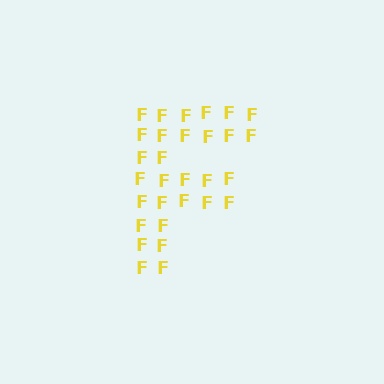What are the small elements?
The small elements are letter F's.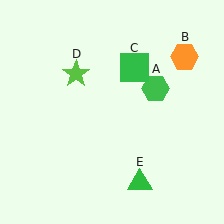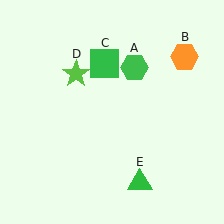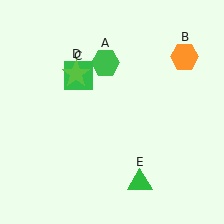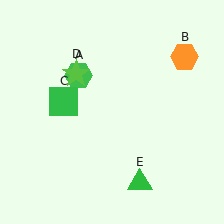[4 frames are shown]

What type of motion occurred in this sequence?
The green hexagon (object A), green square (object C) rotated counterclockwise around the center of the scene.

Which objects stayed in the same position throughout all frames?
Orange hexagon (object B) and lime star (object D) and green triangle (object E) remained stationary.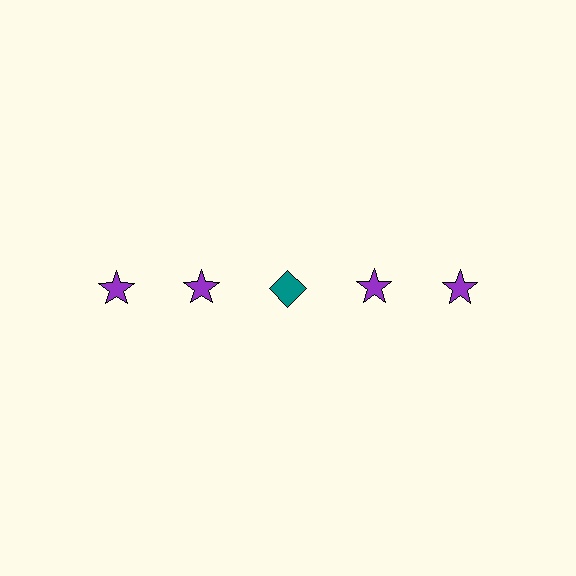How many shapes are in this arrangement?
There are 5 shapes arranged in a grid pattern.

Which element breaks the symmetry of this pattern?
The teal diamond in the top row, center column breaks the symmetry. All other shapes are purple stars.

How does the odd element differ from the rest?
It differs in both color (teal instead of purple) and shape (diamond instead of star).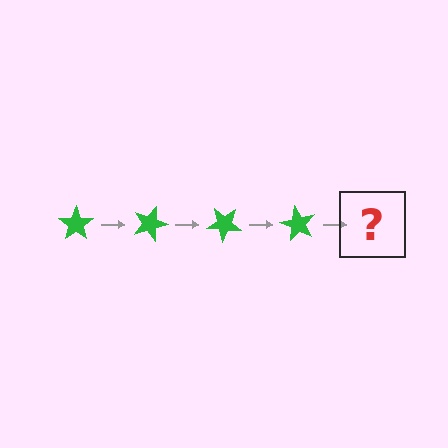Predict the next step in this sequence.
The next step is a green star rotated 80 degrees.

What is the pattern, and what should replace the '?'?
The pattern is that the star rotates 20 degrees each step. The '?' should be a green star rotated 80 degrees.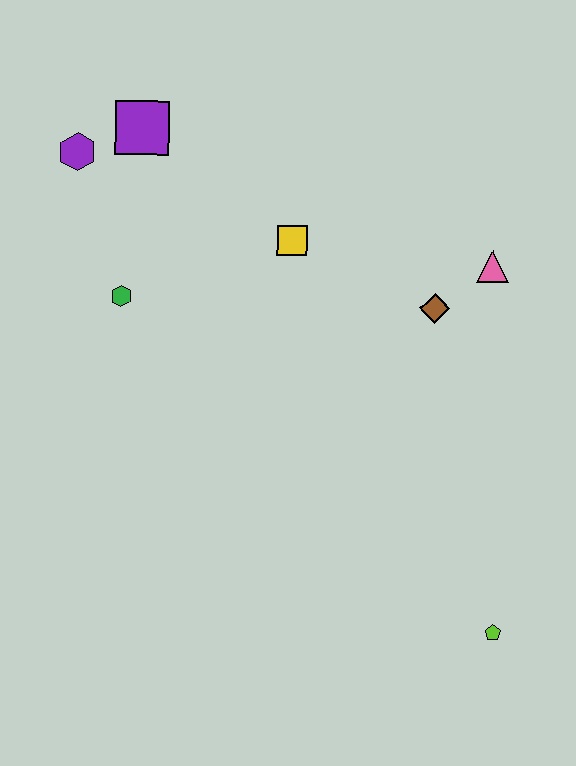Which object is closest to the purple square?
The purple hexagon is closest to the purple square.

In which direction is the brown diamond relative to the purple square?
The brown diamond is to the right of the purple square.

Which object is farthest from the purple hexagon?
The lime pentagon is farthest from the purple hexagon.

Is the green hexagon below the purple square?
Yes